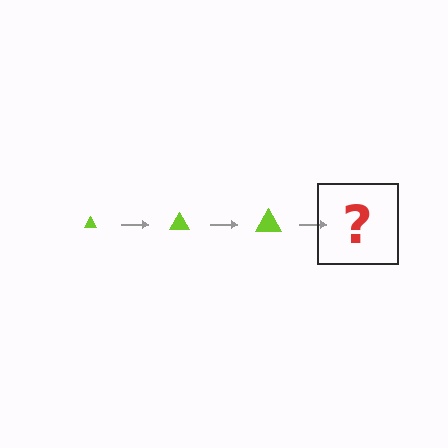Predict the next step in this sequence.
The next step is a lime triangle, larger than the previous one.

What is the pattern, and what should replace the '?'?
The pattern is that the triangle gets progressively larger each step. The '?' should be a lime triangle, larger than the previous one.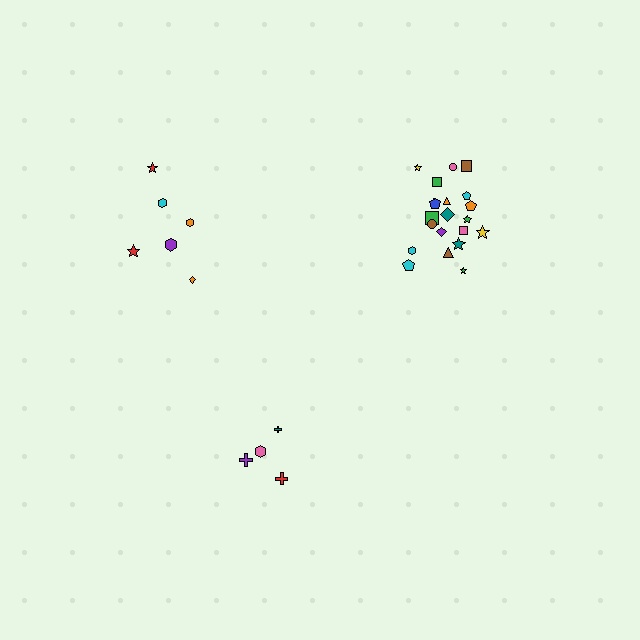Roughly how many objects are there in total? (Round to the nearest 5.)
Roughly 30 objects in total.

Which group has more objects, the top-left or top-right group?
The top-right group.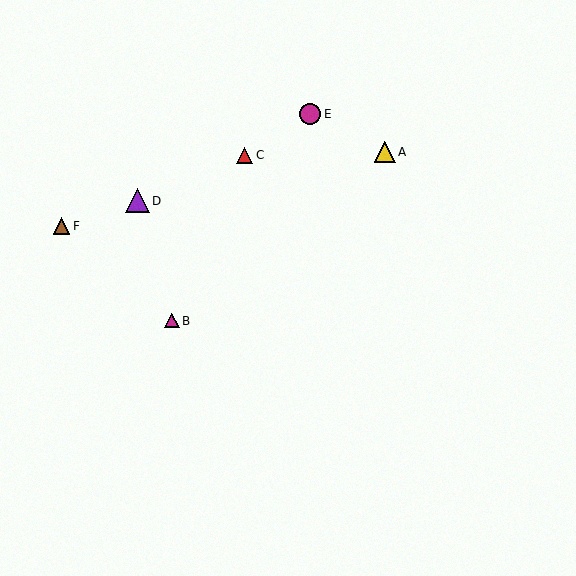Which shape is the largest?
The purple triangle (labeled D) is the largest.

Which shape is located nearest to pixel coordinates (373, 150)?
The yellow triangle (labeled A) at (385, 152) is nearest to that location.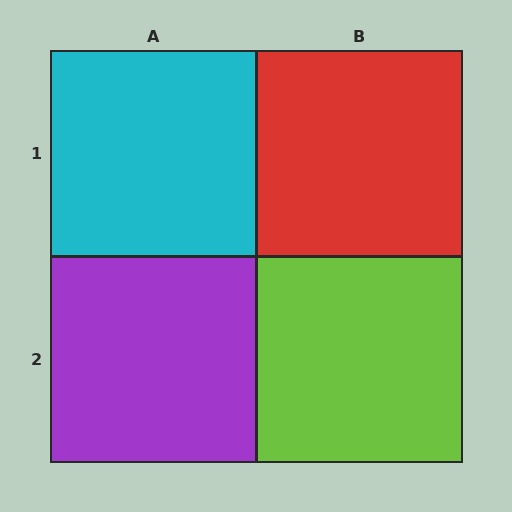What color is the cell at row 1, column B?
Red.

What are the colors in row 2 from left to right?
Purple, lime.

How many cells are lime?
1 cell is lime.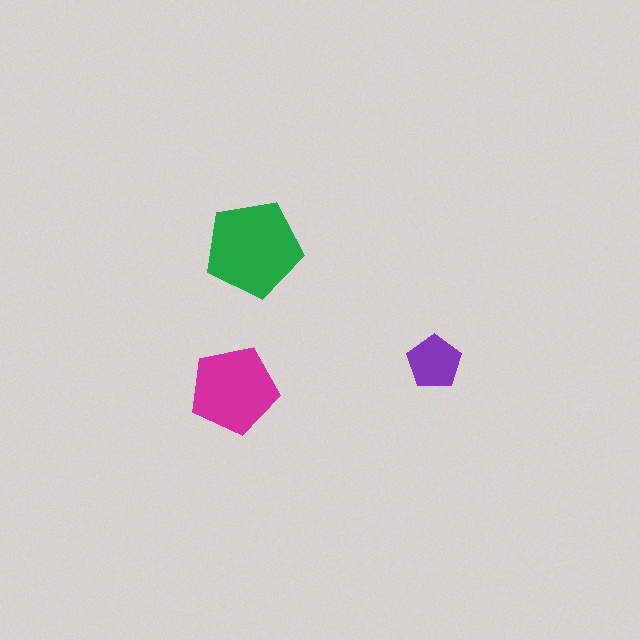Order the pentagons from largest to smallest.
the green one, the magenta one, the purple one.